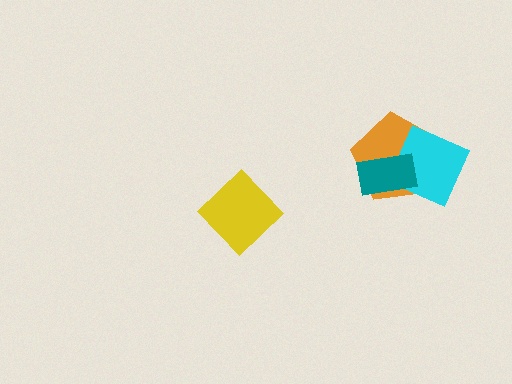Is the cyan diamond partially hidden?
Yes, it is partially covered by another shape.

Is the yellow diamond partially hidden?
No, no other shape covers it.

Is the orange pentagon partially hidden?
Yes, it is partially covered by another shape.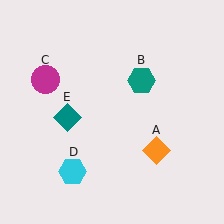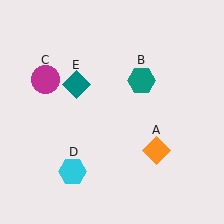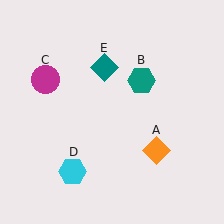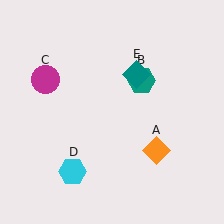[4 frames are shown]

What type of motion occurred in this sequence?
The teal diamond (object E) rotated clockwise around the center of the scene.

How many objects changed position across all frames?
1 object changed position: teal diamond (object E).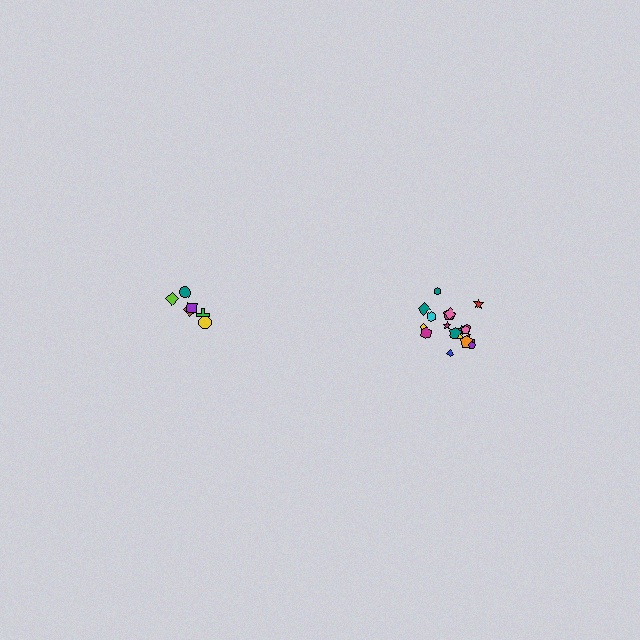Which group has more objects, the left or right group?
The right group.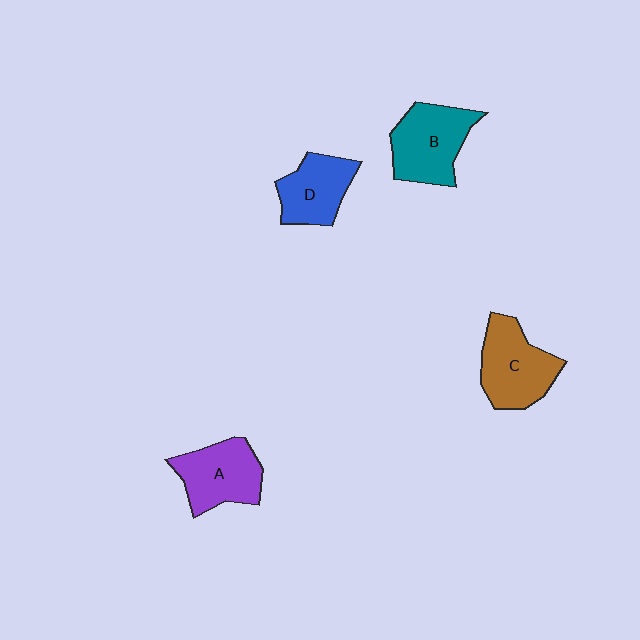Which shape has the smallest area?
Shape D (blue).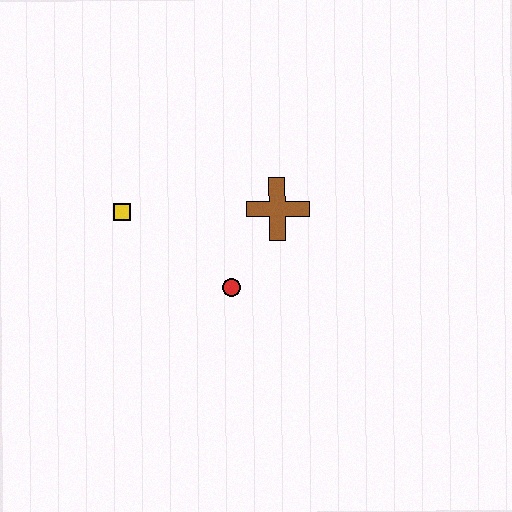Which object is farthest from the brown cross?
The yellow square is farthest from the brown cross.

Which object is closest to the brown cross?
The red circle is closest to the brown cross.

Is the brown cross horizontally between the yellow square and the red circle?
No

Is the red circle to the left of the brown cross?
Yes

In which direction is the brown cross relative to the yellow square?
The brown cross is to the right of the yellow square.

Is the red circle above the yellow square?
No